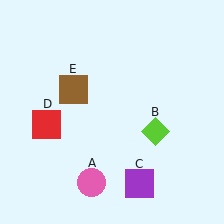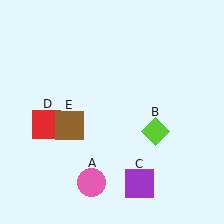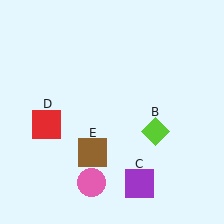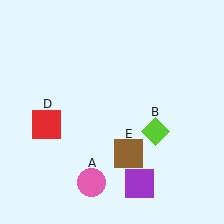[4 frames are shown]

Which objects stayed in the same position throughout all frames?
Pink circle (object A) and lime diamond (object B) and purple square (object C) and red square (object D) remained stationary.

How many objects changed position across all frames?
1 object changed position: brown square (object E).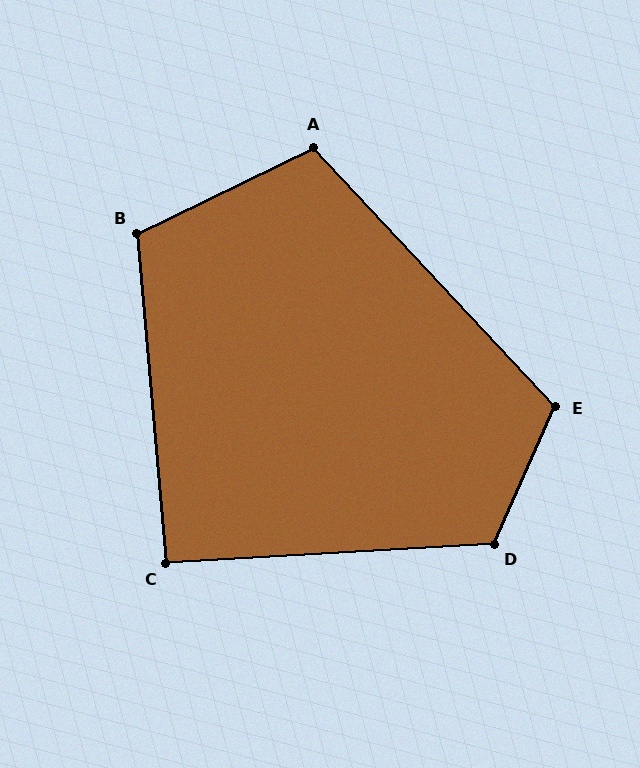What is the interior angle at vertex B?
Approximately 111 degrees (obtuse).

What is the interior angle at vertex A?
Approximately 107 degrees (obtuse).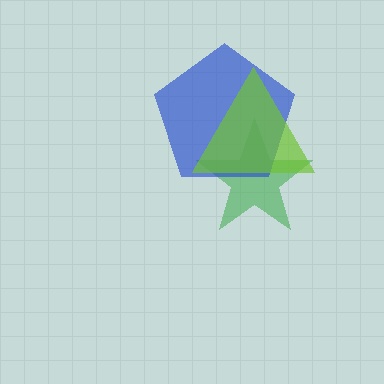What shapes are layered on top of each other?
The layered shapes are: a green star, a blue pentagon, a lime triangle.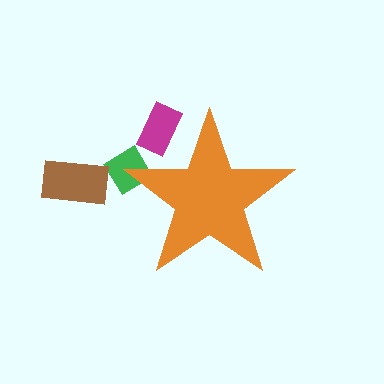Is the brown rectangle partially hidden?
No, the brown rectangle is fully visible.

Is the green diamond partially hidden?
Yes, the green diamond is partially hidden behind the orange star.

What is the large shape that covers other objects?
An orange star.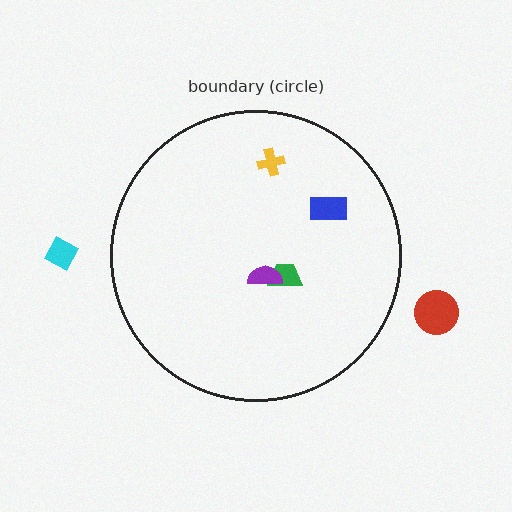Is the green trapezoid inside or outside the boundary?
Inside.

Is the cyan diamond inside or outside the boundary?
Outside.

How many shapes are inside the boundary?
4 inside, 2 outside.